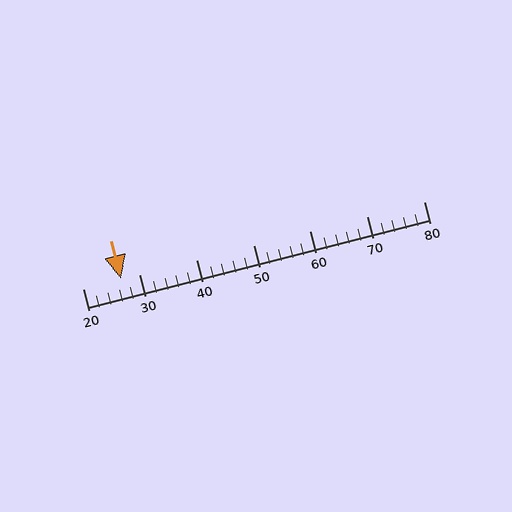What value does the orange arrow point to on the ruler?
The orange arrow points to approximately 27.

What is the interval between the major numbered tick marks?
The major tick marks are spaced 10 units apart.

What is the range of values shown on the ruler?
The ruler shows values from 20 to 80.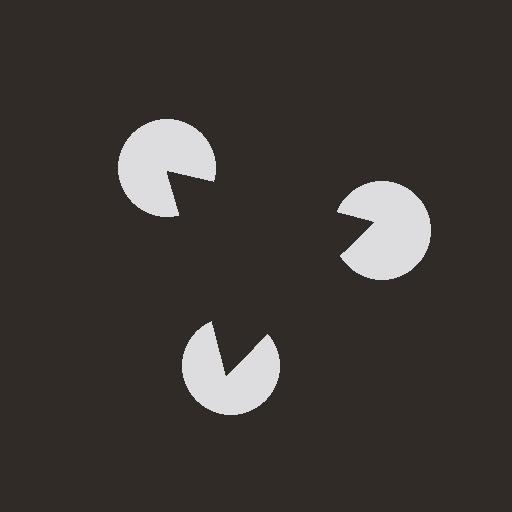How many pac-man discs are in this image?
There are 3 — one at each vertex of the illusory triangle.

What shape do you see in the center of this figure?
An illusory triangle — its edges are inferred from the aligned wedge cuts in the pac-man discs, not physically drawn.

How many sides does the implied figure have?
3 sides.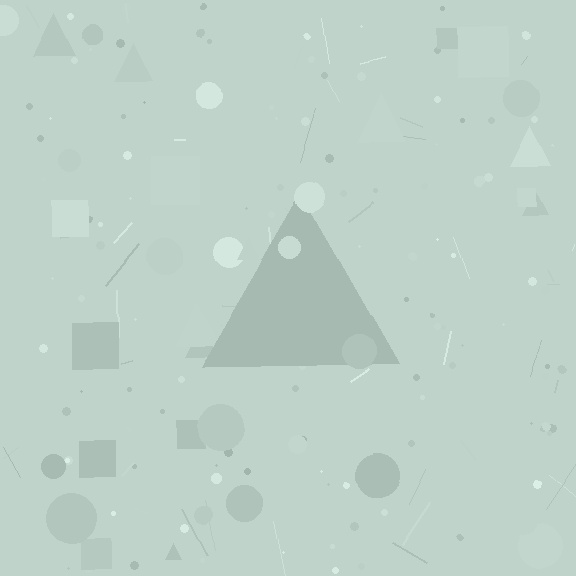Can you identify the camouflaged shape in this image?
The camouflaged shape is a triangle.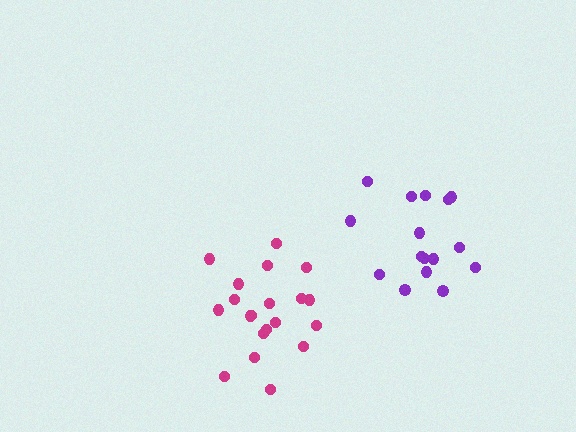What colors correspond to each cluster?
The clusters are colored: purple, magenta.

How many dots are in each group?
Group 1: 16 dots, Group 2: 20 dots (36 total).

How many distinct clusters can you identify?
There are 2 distinct clusters.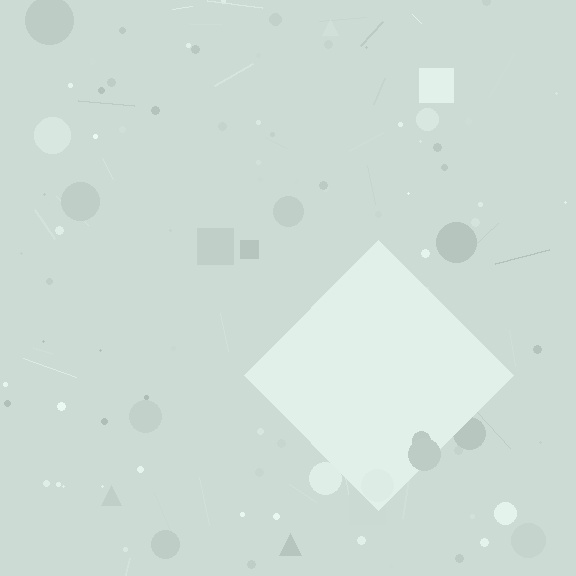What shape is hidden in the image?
A diamond is hidden in the image.